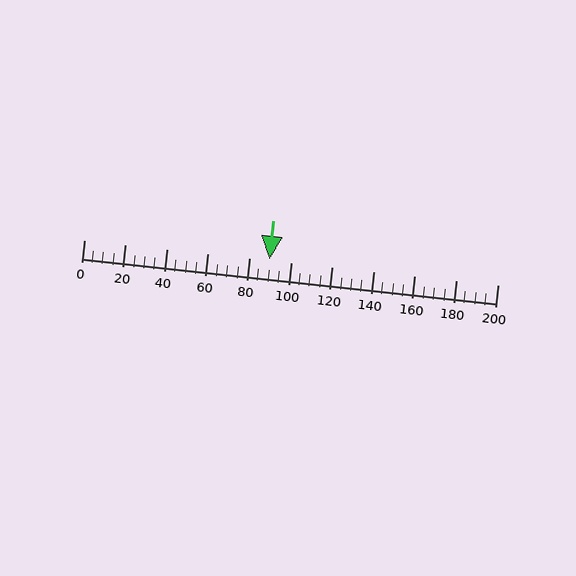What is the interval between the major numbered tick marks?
The major tick marks are spaced 20 units apart.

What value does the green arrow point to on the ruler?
The green arrow points to approximately 90.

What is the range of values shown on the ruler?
The ruler shows values from 0 to 200.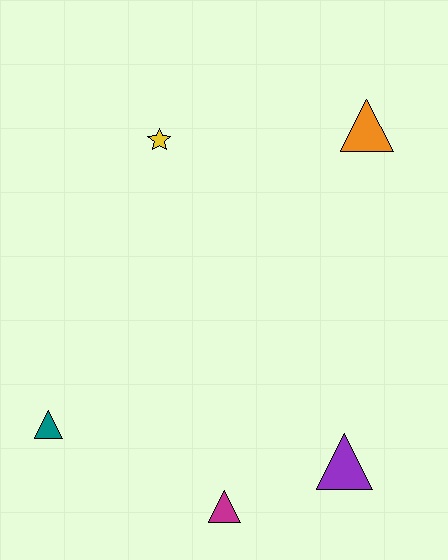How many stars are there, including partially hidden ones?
There is 1 star.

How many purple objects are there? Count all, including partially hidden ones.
There is 1 purple object.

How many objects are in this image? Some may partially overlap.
There are 5 objects.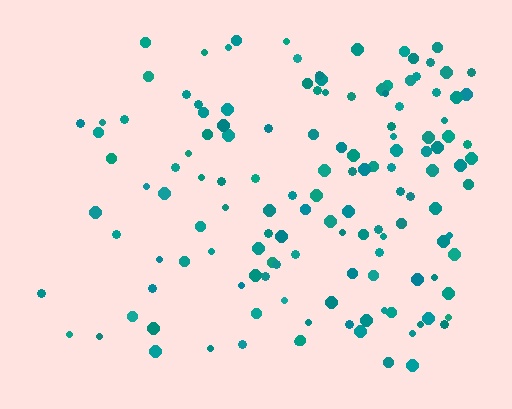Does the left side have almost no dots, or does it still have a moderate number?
Still a moderate number, just noticeably fewer than the right.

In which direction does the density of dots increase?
From left to right, with the right side densest.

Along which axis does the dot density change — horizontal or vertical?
Horizontal.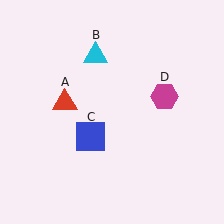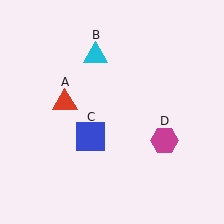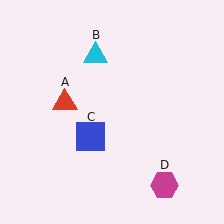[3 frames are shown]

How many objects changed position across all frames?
1 object changed position: magenta hexagon (object D).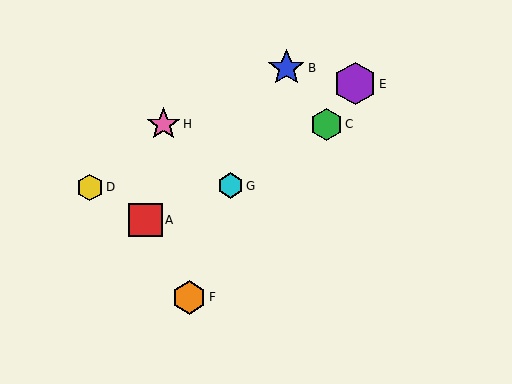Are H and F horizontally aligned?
No, H is at y≈124 and F is at y≈297.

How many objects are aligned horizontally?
2 objects (C, H) are aligned horizontally.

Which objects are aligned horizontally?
Objects C, H are aligned horizontally.